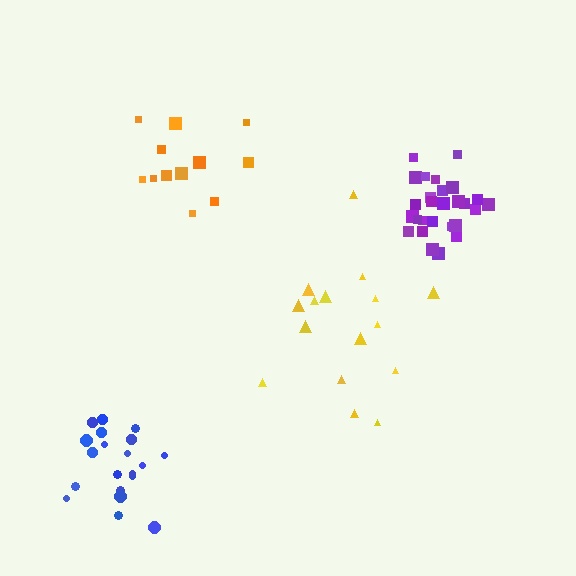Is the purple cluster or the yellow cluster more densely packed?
Purple.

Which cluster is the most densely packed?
Purple.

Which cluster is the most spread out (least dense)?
Yellow.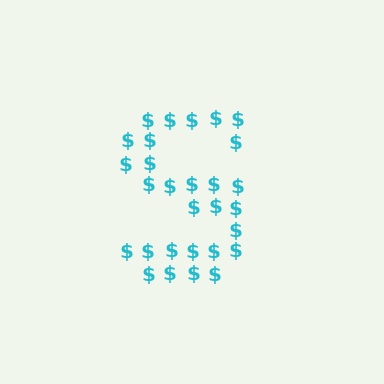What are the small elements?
The small elements are dollar signs.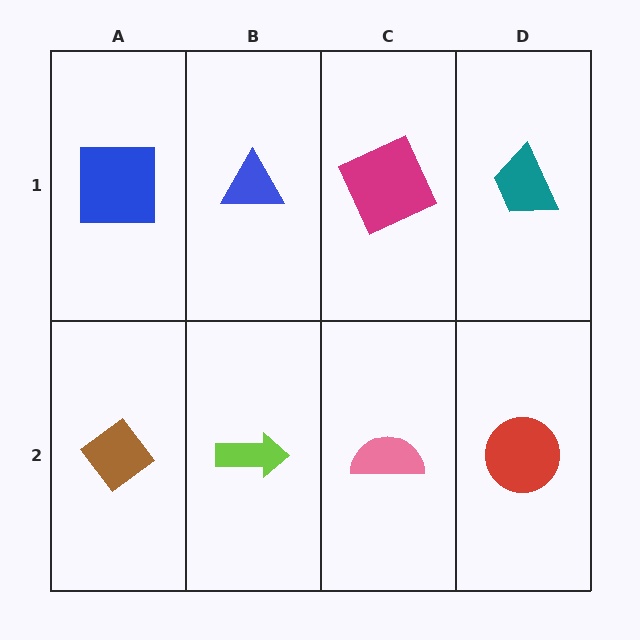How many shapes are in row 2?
4 shapes.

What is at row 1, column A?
A blue square.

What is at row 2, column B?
A lime arrow.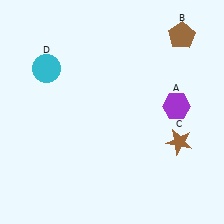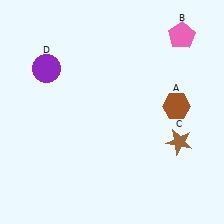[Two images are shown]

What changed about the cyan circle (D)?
In Image 1, D is cyan. In Image 2, it changed to purple.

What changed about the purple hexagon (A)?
In Image 1, A is purple. In Image 2, it changed to brown.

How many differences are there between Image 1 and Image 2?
There are 3 differences between the two images.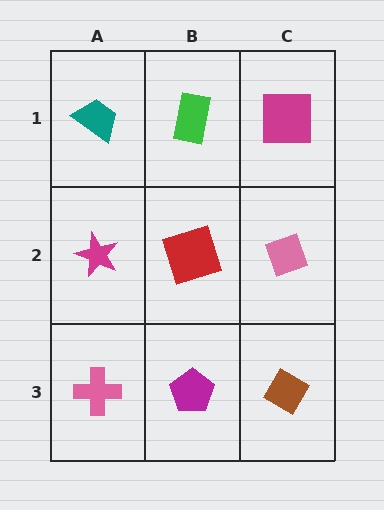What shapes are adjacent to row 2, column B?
A green rectangle (row 1, column B), a magenta pentagon (row 3, column B), a magenta star (row 2, column A), a pink diamond (row 2, column C).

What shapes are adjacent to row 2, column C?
A magenta square (row 1, column C), a brown diamond (row 3, column C), a red square (row 2, column B).